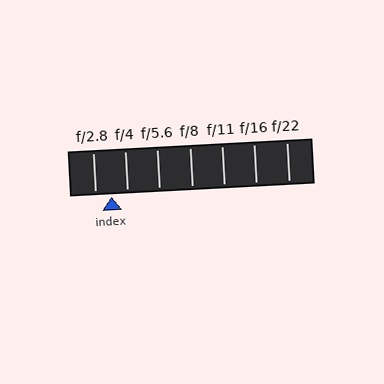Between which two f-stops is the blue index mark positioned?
The index mark is between f/2.8 and f/4.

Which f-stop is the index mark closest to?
The index mark is closest to f/4.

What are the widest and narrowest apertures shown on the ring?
The widest aperture shown is f/2.8 and the narrowest is f/22.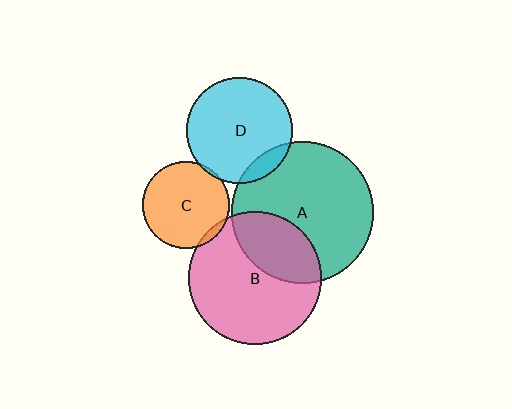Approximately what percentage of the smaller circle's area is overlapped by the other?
Approximately 10%.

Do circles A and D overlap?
Yes.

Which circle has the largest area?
Circle A (teal).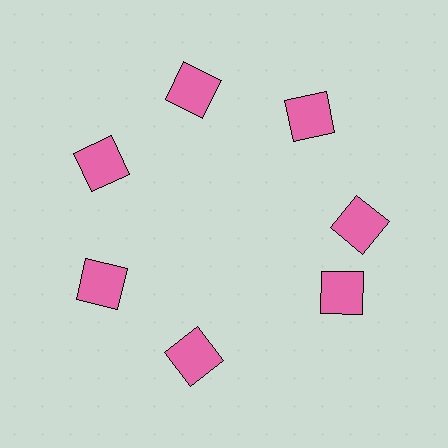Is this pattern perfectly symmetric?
No. The 7 pink squares are arranged in a ring, but one element near the 5 o'clock position is rotated out of alignment along the ring, breaking the 7-fold rotational symmetry.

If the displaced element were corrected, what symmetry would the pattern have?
It would have 7-fold rotational symmetry — the pattern would map onto itself every 51 degrees.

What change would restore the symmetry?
The symmetry would be restored by rotating it back into even spacing with its neighbors so that all 7 squares sit at equal angles and equal distance from the center.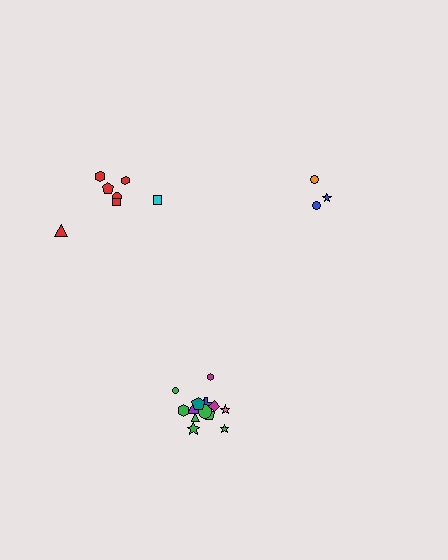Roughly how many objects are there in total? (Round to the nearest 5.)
Roughly 25 objects in total.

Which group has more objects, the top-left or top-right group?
The top-left group.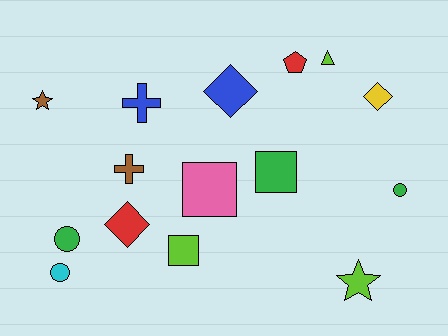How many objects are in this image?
There are 15 objects.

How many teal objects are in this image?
There are no teal objects.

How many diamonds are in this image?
There are 3 diamonds.